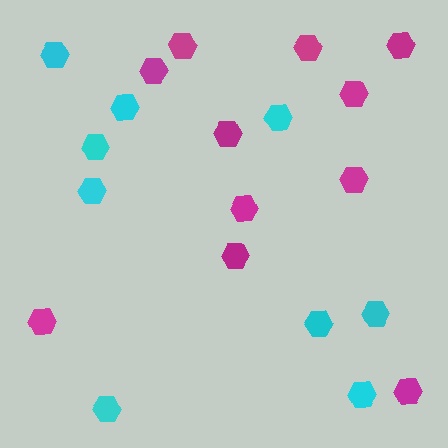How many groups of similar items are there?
There are 2 groups: one group of cyan hexagons (9) and one group of magenta hexagons (11).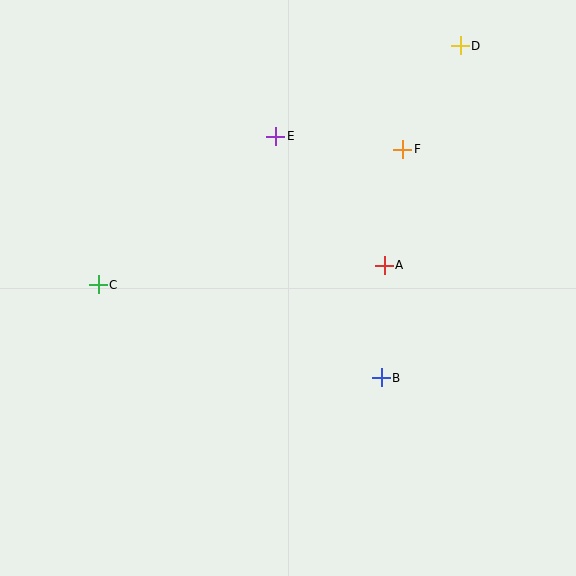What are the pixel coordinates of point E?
Point E is at (276, 137).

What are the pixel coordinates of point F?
Point F is at (403, 149).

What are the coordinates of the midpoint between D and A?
The midpoint between D and A is at (422, 155).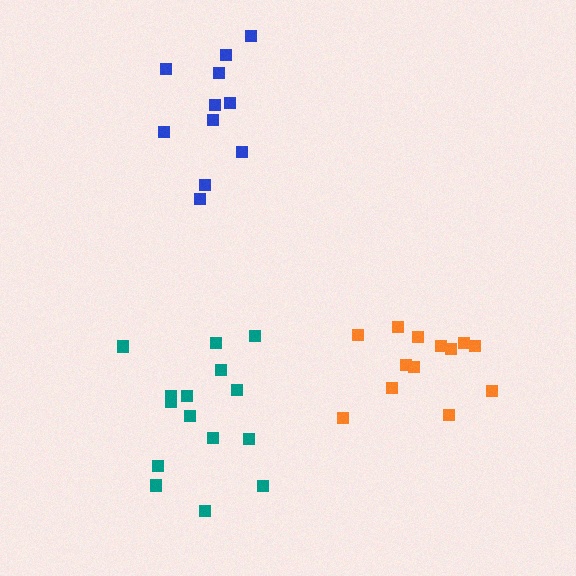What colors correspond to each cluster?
The clusters are colored: blue, teal, orange.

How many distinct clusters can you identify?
There are 3 distinct clusters.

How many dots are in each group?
Group 1: 11 dots, Group 2: 15 dots, Group 3: 13 dots (39 total).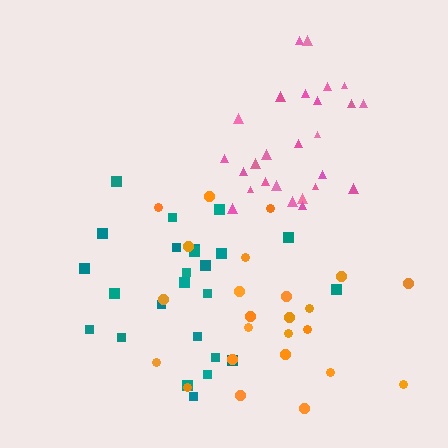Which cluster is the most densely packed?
Pink.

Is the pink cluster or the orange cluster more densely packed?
Pink.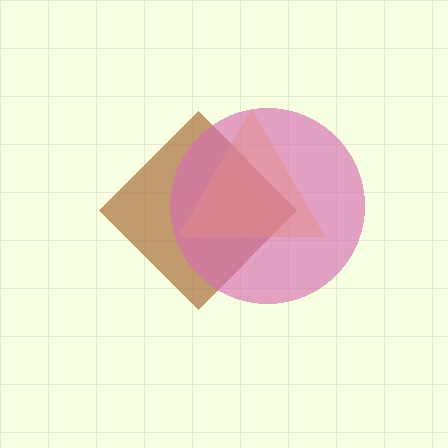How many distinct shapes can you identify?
There are 3 distinct shapes: a brown diamond, a yellow triangle, a pink circle.